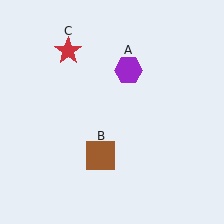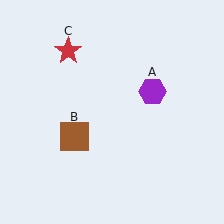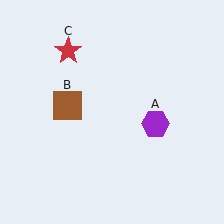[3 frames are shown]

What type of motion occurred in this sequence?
The purple hexagon (object A), brown square (object B) rotated clockwise around the center of the scene.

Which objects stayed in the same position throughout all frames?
Red star (object C) remained stationary.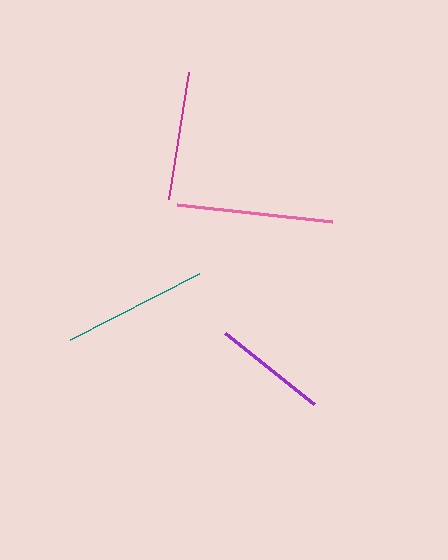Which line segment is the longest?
The pink line is the longest at approximately 156 pixels.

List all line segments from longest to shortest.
From longest to shortest: pink, teal, magenta, purple.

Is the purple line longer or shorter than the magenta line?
The magenta line is longer than the purple line.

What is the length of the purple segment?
The purple segment is approximately 114 pixels long.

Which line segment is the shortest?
The purple line is the shortest at approximately 114 pixels.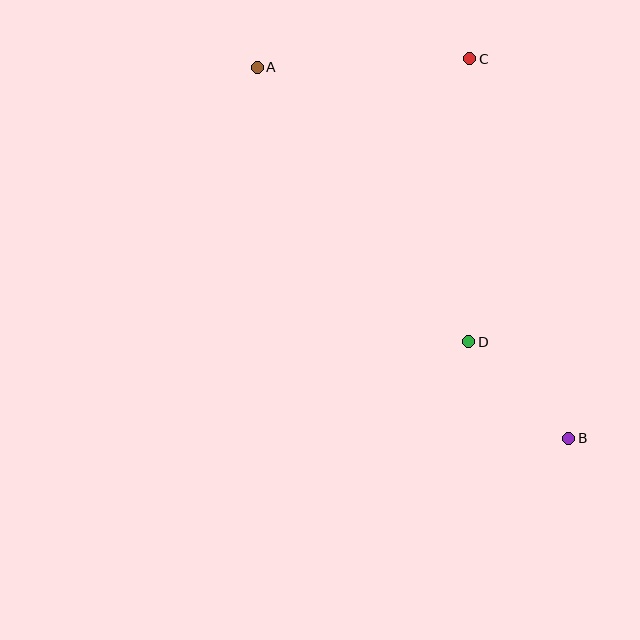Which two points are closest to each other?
Points B and D are closest to each other.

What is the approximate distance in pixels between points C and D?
The distance between C and D is approximately 283 pixels.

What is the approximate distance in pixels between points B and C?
The distance between B and C is approximately 392 pixels.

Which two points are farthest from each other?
Points A and B are farthest from each other.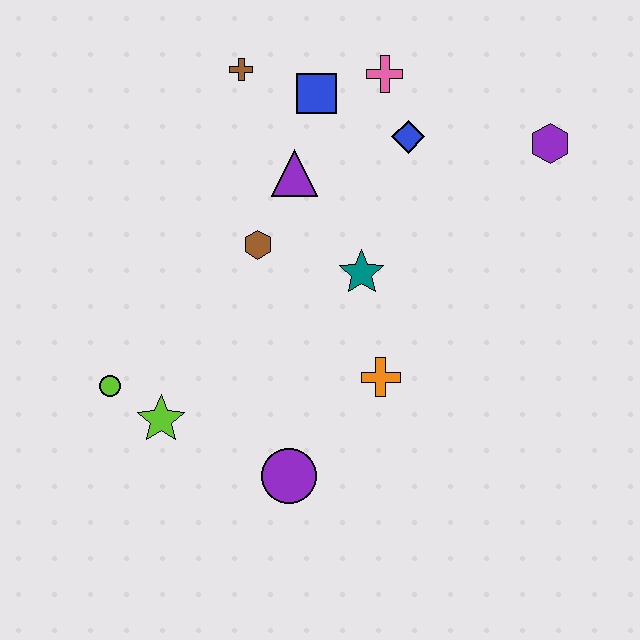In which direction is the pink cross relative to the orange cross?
The pink cross is above the orange cross.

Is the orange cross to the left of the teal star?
No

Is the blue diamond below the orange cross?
No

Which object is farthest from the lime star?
The purple hexagon is farthest from the lime star.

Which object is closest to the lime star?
The lime circle is closest to the lime star.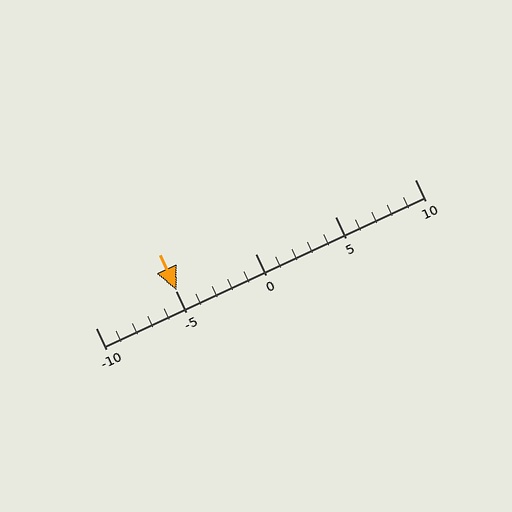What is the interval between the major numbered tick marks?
The major tick marks are spaced 5 units apart.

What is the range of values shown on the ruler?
The ruler shows values from -10 to 10.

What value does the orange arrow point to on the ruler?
The orange arrow points to approximately -5.